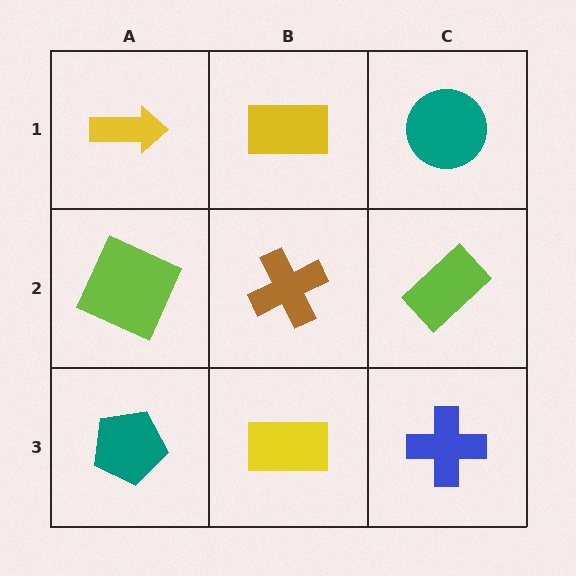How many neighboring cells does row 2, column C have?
3.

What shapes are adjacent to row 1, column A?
A lime square (row 2, column A), a yellow rectangle (row 1, column B).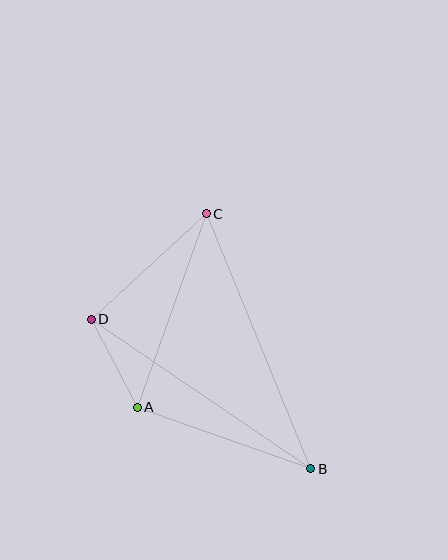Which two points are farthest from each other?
Points B and C are farthest from each other.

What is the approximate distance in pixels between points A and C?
The distance between A and C is approximately 205 pixels.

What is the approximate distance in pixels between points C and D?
The distance between C and D is approximately 156 pixels.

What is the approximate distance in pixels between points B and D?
The distance between B and D is approximately 266 pixels.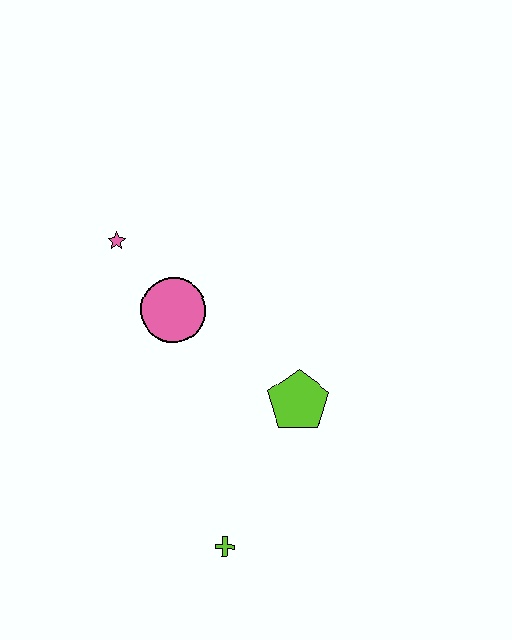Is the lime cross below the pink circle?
Yes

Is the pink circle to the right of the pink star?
Yes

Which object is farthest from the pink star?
The lime cross is farthest from the pink star.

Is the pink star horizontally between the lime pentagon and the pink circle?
No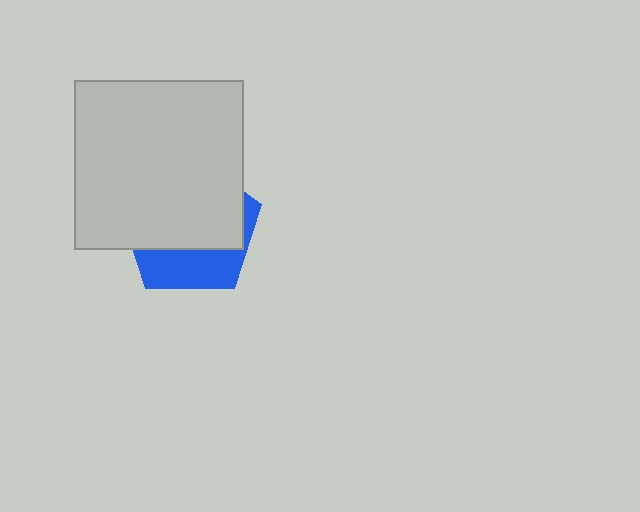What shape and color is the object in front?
The object in front is a light gray square.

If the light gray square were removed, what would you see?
You would see the complete blue pentagon.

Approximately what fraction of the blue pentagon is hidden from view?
Roughly 66% of the blue pentagon is hidden behind the light gray square.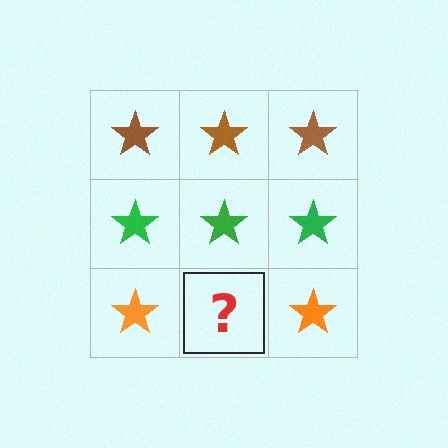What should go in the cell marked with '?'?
The missing cell should contain an orange star.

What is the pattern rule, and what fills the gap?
The rule is that each row has a consistent color. The gap should be filled with an orange star.